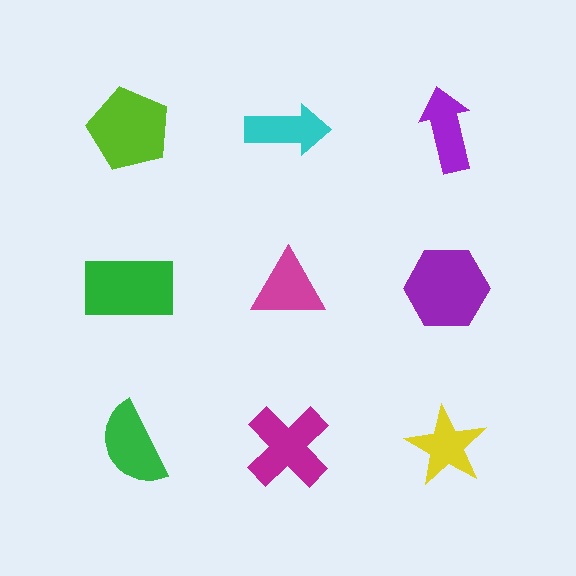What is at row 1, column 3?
A purple arrow.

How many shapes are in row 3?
3 shapes.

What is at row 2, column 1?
A green rectangle.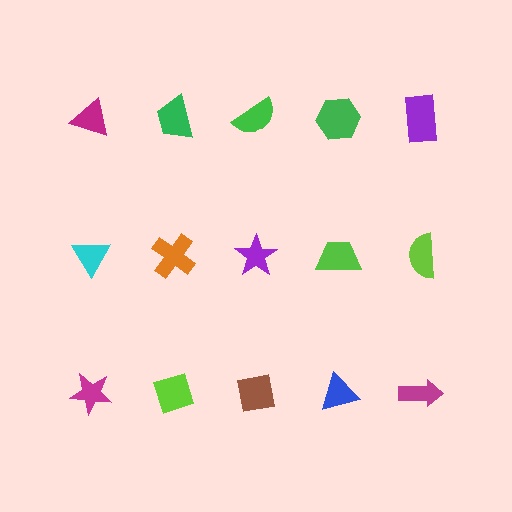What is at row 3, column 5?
A magenta arrow.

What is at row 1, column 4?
A green hexagon.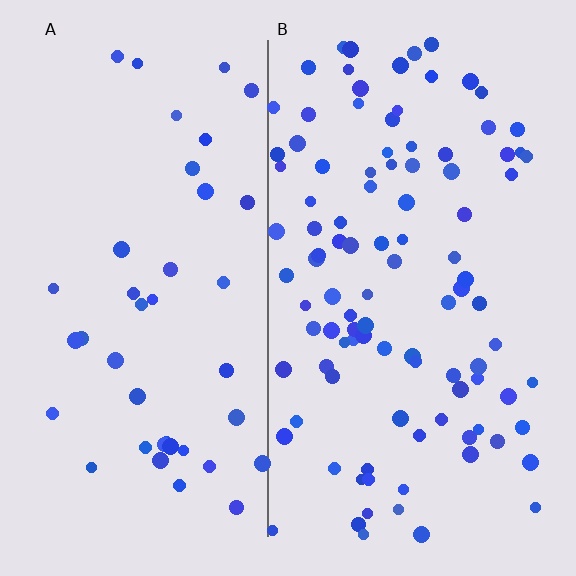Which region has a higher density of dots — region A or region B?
B (the right).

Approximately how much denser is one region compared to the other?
Approximately 2.6× — region B over region A.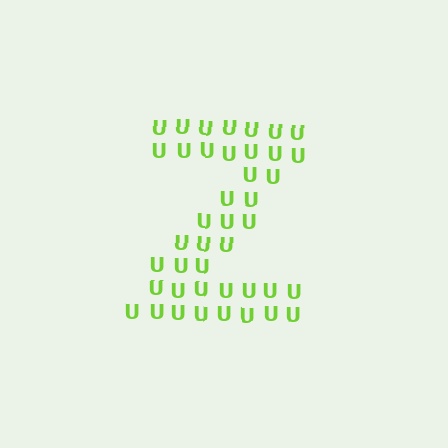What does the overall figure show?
The overall figure shows the letter Z.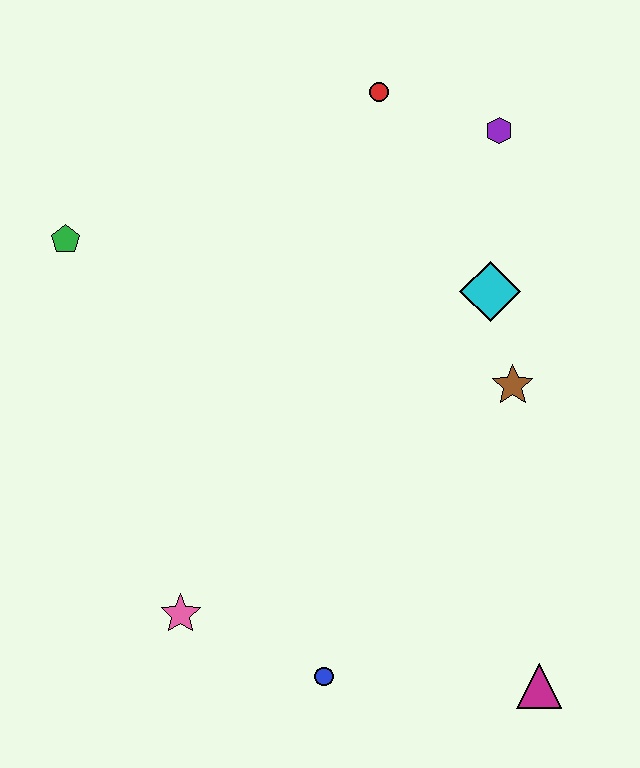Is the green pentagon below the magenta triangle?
No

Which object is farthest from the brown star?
The green pentagon is farthest from the brown star.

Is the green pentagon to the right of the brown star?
No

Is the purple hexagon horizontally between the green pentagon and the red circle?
No